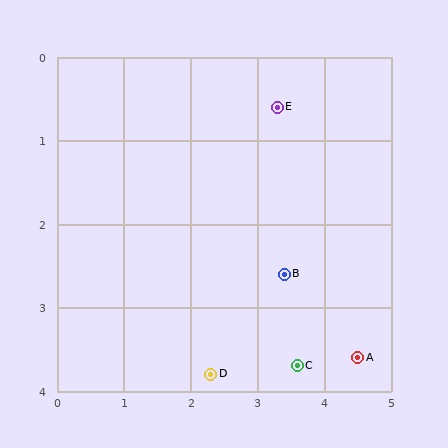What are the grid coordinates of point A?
Point A is at approximately (4.5, 3.6).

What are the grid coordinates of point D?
Point D is at approximately (2.3, 3.8).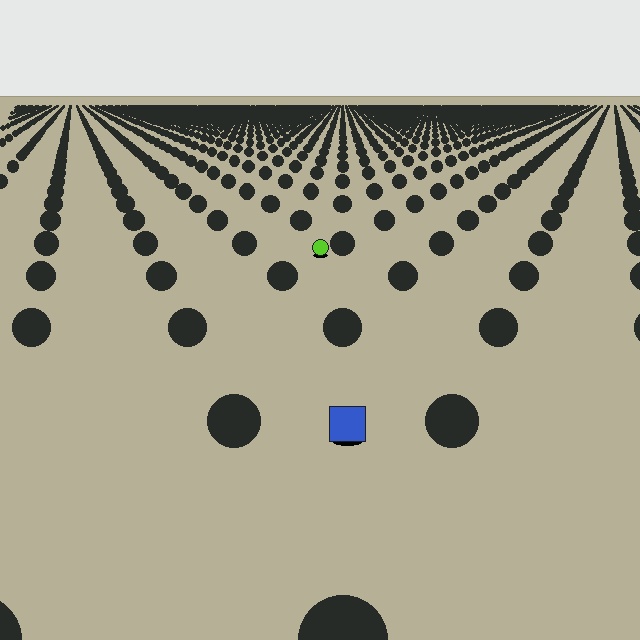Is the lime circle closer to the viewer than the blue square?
No. The blue square is closer — you can tell from the texture gradient: the ground texture is coarser near it.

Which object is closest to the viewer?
The blue square is closest. The texture marks near it are larger and more spread out.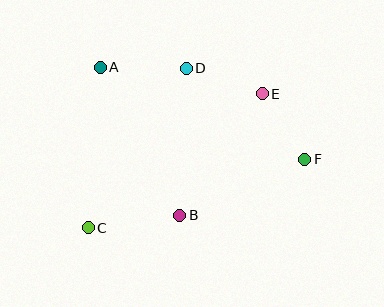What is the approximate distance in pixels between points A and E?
The distance between A and E is approximately 164 pixels.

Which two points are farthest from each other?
Points C and F are farthest from each other.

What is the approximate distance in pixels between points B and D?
The distance between B and D is approximately 147 pixels.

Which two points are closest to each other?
Points E and F are closest to each other.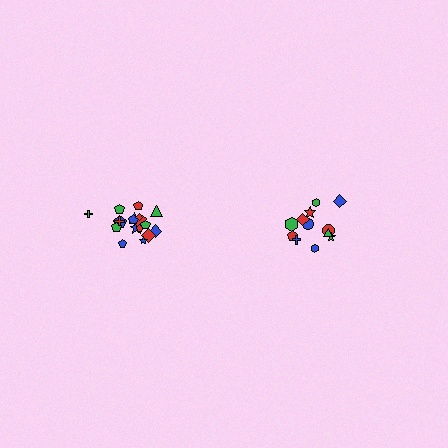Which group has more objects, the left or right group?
The left group.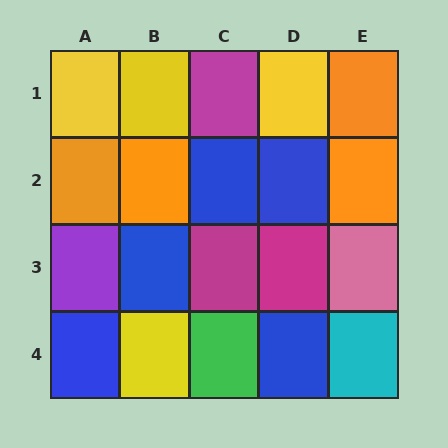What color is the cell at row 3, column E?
Pink.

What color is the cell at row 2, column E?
Orange.